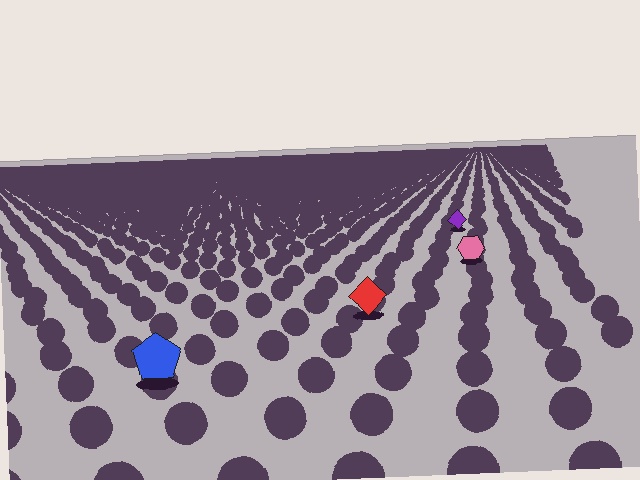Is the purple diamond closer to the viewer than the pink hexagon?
No. The pink hexagon is closer — you can tell from the texture gradient: the ground texture is coarser near it.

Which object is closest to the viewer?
The blue pentagon is closest. The texture marks near it are larger and more spread out.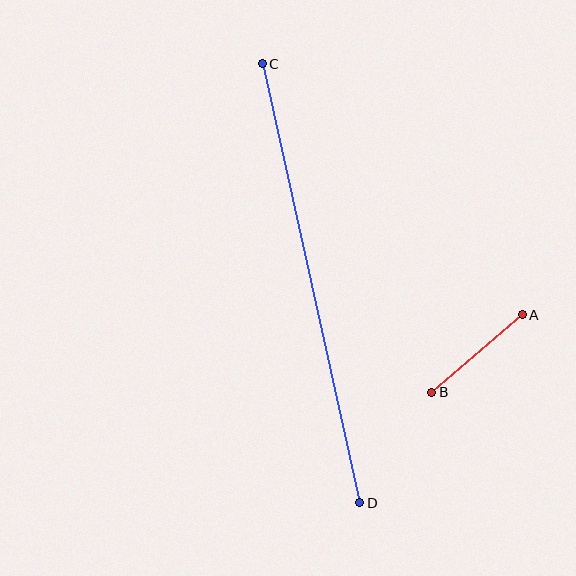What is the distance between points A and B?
The distance is approximately 119 pixels.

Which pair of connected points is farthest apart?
Points C and D are farthest apart.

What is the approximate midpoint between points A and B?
The midpoint is at approximately (477, 354) pixels.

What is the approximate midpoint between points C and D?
The midpoint is at approximately (311, 283) pixels.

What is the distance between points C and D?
The distance is approximately 450 pixels.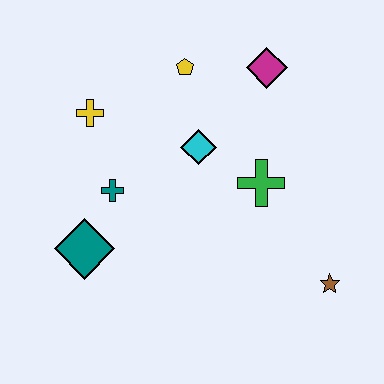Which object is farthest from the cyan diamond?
The brown star is farthest from the cyan diamond.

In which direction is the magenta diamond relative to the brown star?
The magenta diamond is above the brown star.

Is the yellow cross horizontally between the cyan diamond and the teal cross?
No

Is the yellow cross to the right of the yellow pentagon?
No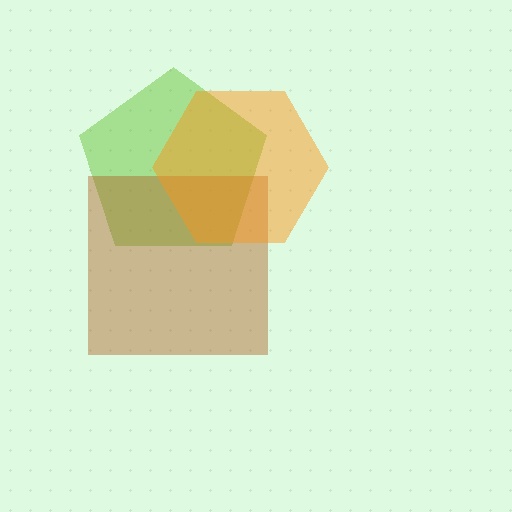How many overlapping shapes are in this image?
There are 3 overlapping shapes in the image.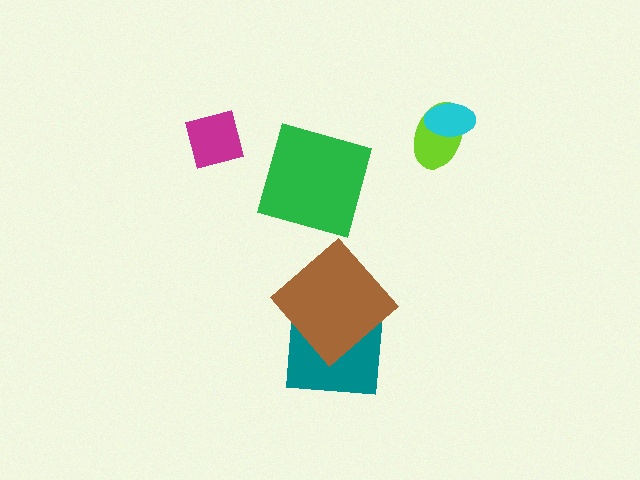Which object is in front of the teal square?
The brown diamond is in front of the teal square.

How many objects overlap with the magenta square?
0 objects overlap with the magenta square.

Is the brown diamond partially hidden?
No, no other shape covers it.